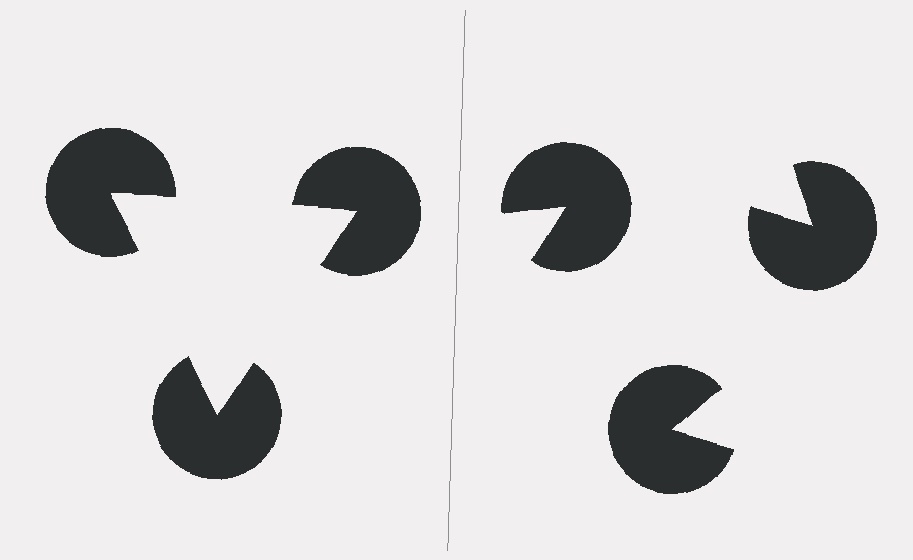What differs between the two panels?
The pac-man discs are positioned identically on both sides; only the wedge orientations differ. On the left they align to a triangle; on the right they are misaligned.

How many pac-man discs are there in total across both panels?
6 — 3 on each side.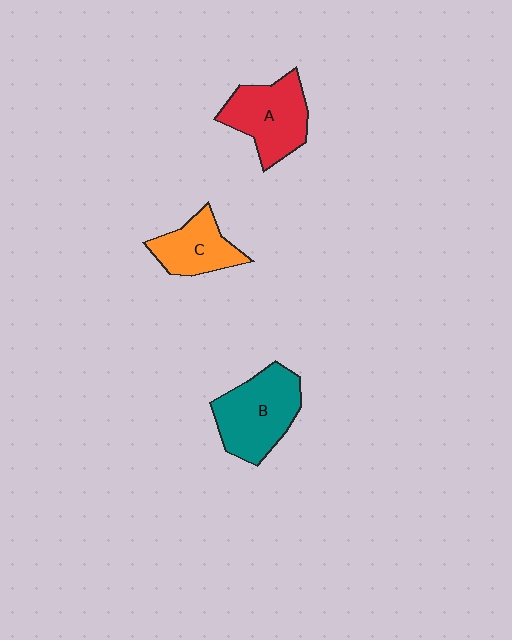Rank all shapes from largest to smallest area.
From largest to smallest: B (teal), A (red), C (orange).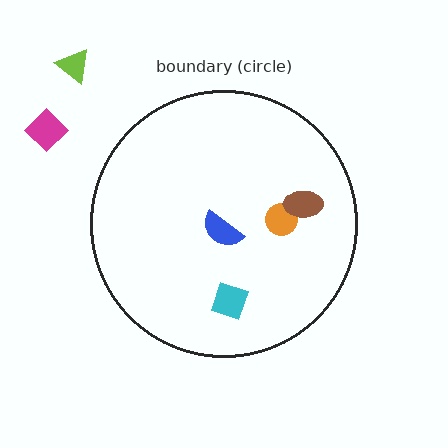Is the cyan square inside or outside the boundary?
Inside.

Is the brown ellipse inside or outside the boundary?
Inside.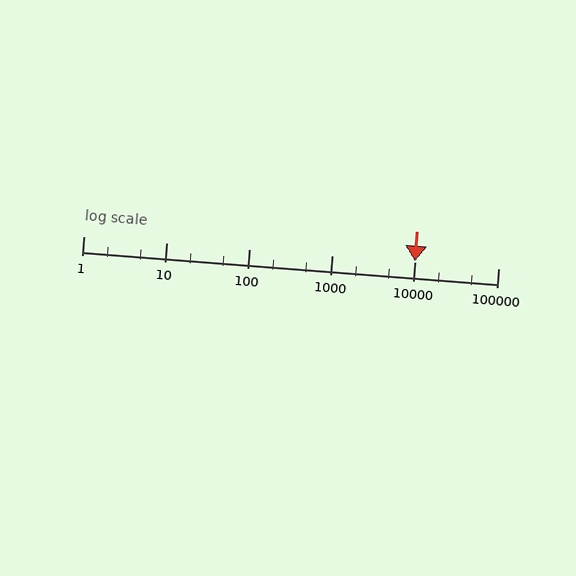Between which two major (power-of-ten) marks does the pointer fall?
The pointer is between 1000 and 10000.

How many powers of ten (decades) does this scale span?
The scale spans 5 decades, from 1 to 100000.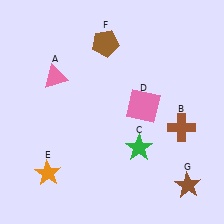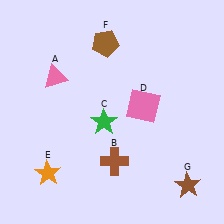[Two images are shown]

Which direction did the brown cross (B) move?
The brown cross (B) moved left.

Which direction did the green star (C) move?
The green star (C) moved left.